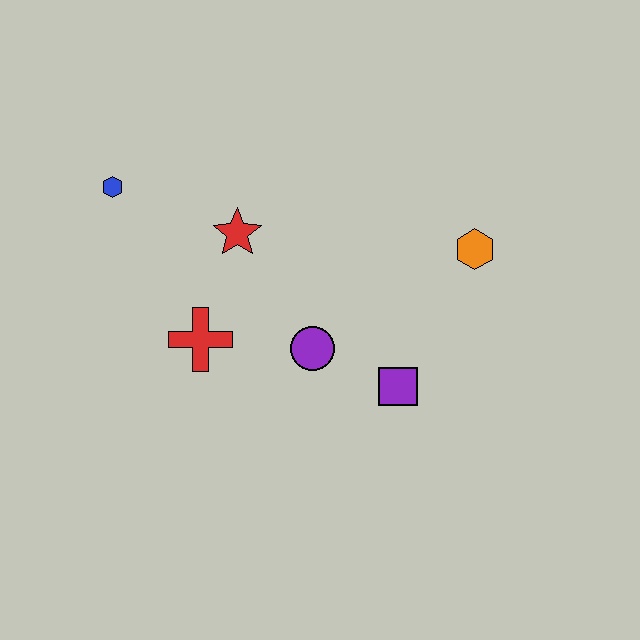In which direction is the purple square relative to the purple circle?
The purple square is to the right of the purple circle.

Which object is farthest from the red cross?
The orange hexagon is farthest from the red cross.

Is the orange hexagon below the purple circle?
No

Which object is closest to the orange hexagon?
The purple square is closest to the orange hexagon.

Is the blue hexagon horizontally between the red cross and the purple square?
No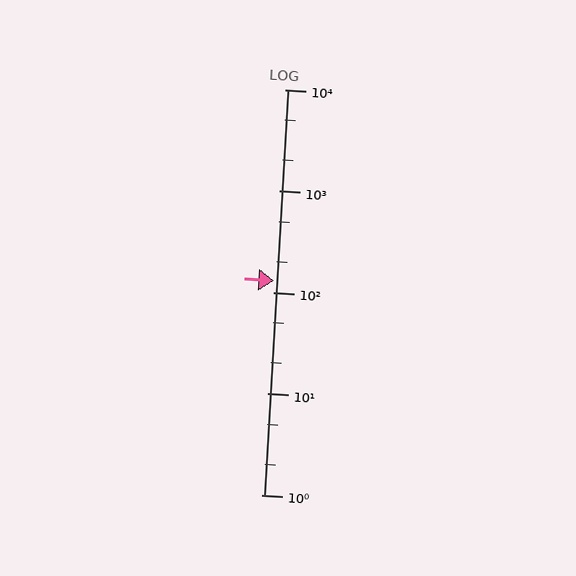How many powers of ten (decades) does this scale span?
The scale spans 4 decades, from 1 to 10000.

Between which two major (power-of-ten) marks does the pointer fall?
The pointer is between 100 and 1000.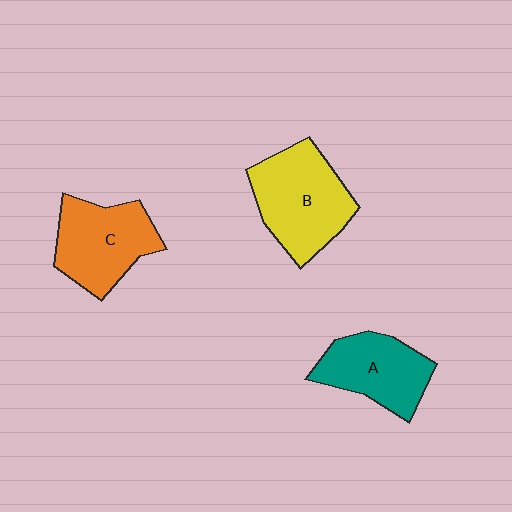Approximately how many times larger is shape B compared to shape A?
Approximately 1.3 times.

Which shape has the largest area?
Shape B (yellow).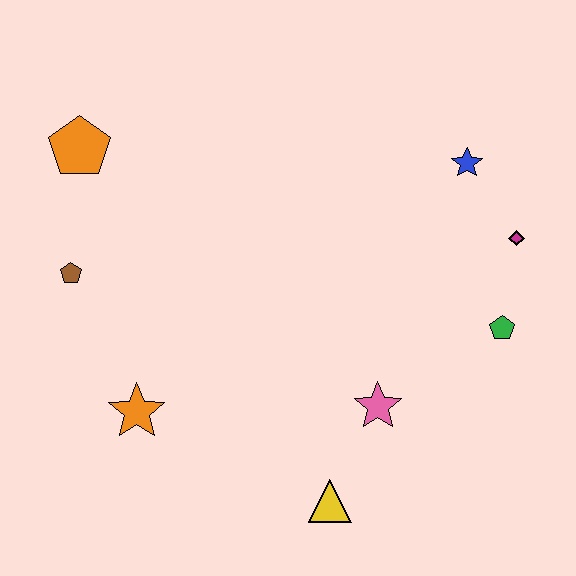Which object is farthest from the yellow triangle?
The orange pentagon is farthest from the yellow triangle.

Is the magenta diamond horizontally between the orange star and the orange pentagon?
No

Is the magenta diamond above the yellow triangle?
Yes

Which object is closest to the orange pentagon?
The brown pentagon is closest to the orange pentagon.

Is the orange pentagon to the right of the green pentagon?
No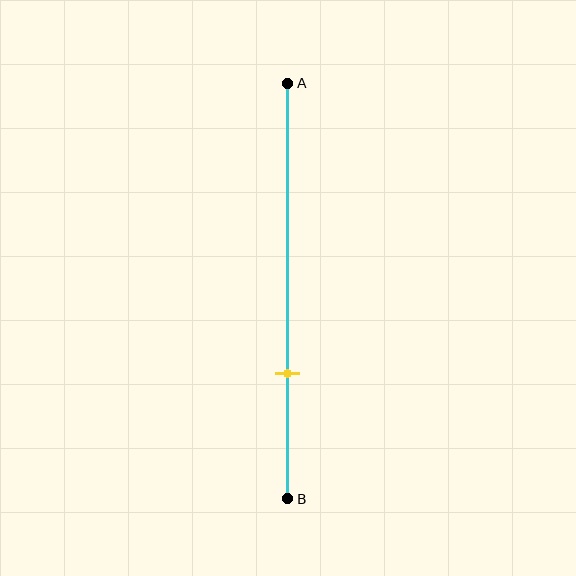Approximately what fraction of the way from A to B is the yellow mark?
The yellow mark is approximately 70% of the way from A to B.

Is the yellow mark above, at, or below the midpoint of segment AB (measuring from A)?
The yellow mark is below the midpoint of segment AB.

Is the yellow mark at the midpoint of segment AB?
No, the mark is at about 70% from A, not at the 50% midpoint.